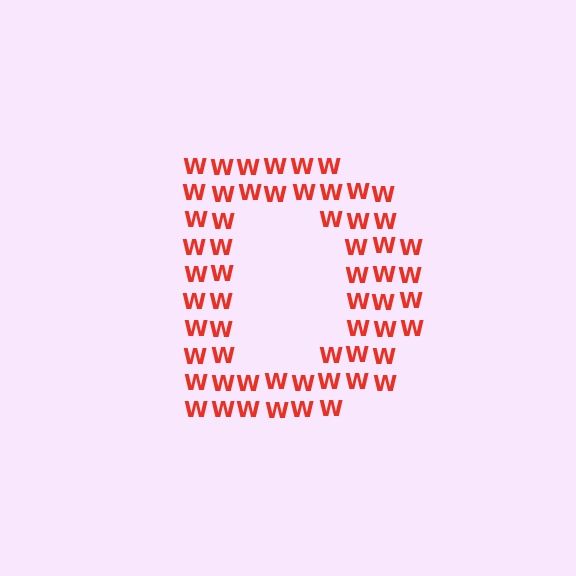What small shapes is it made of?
It is made of small letter W's.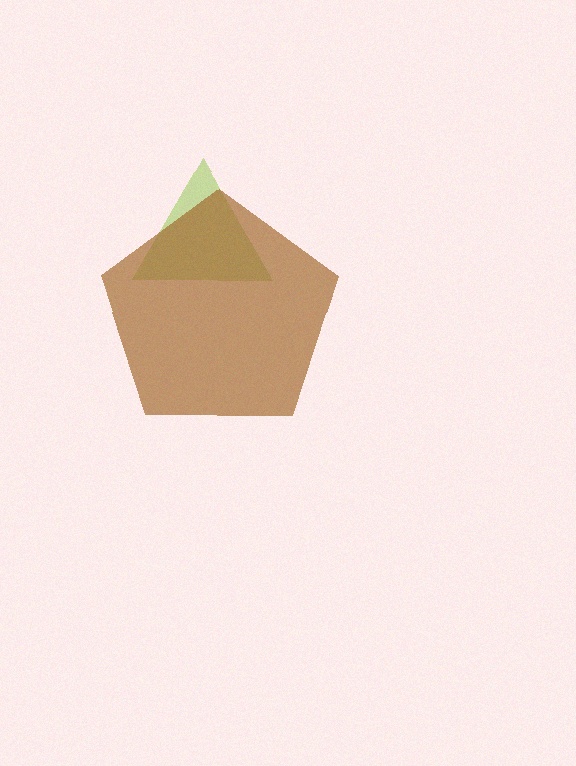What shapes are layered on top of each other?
The layered shapes are: a lime triangle, a brown pentagon.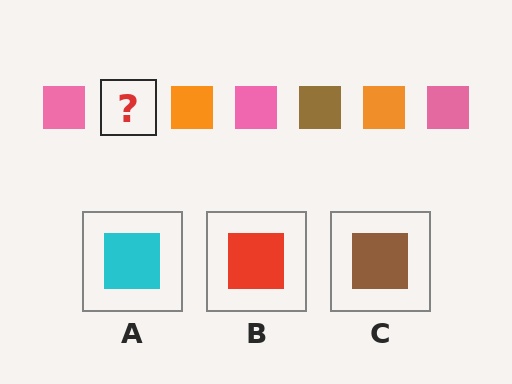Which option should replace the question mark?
Option C.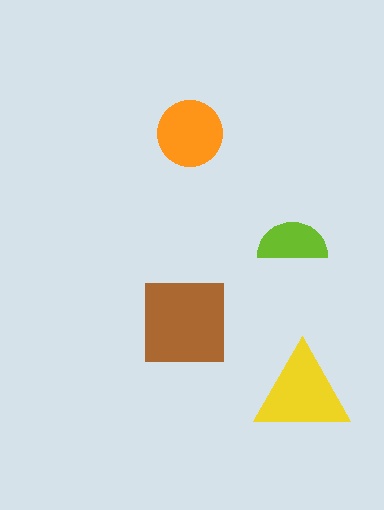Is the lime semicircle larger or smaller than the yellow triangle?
Smaller.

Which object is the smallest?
The lime semicircle.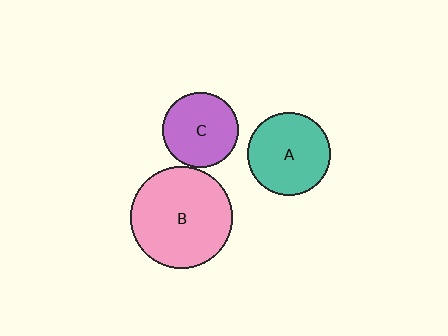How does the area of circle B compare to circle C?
Approximately 1.8 times.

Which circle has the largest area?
Circle B (pink).